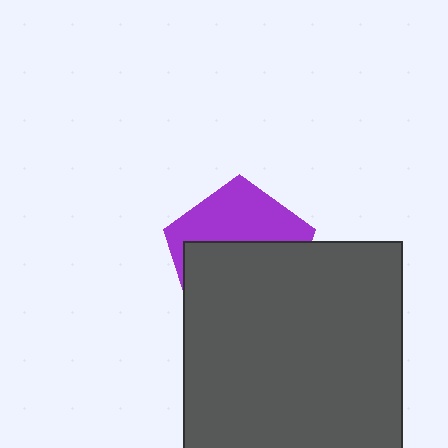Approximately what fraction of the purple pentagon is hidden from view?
Roughly 58% of the purple pentagon is hidden behind the dark gray rectangle.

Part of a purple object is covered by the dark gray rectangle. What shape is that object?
It is a pentagon.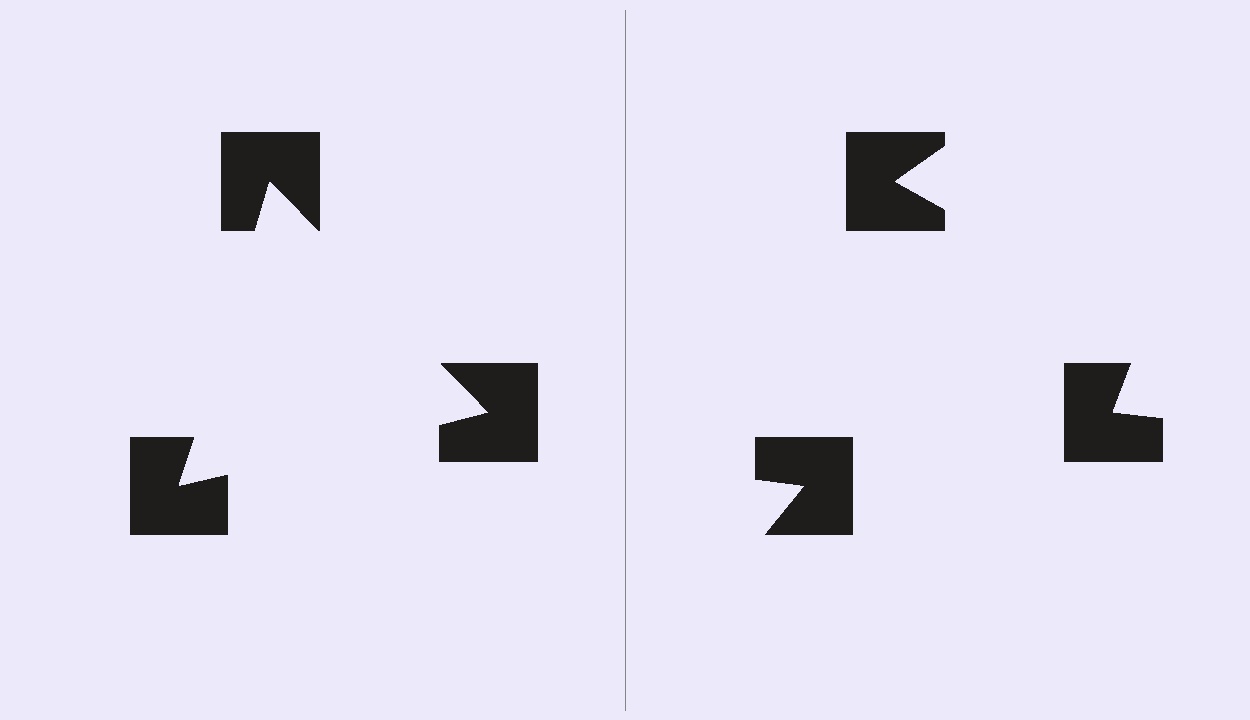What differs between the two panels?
The notched squares are positioned identically on both sides; only the wedge orientations differ. On the left they align to a triangle; on the right they are misaligned.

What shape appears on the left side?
An illusory triangle.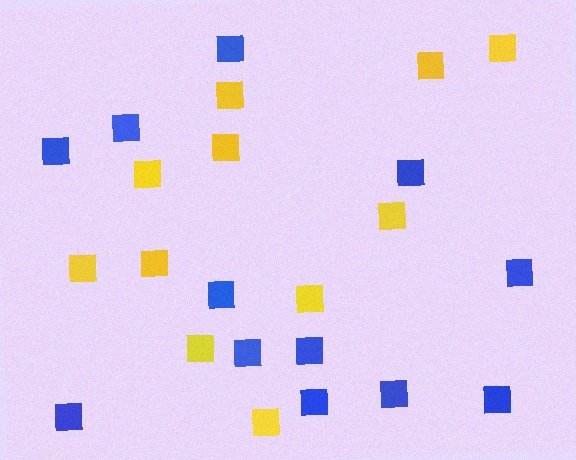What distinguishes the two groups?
There are 2 groups: one group of blue squares (12) and one group of yellow squares (11).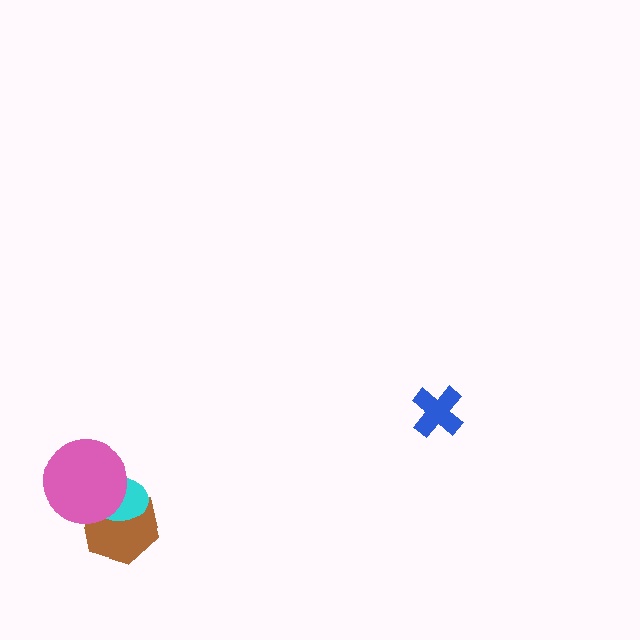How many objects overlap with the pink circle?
2 objects overlap with the pink circle.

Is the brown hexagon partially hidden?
Yes, it is partially covered by another shape.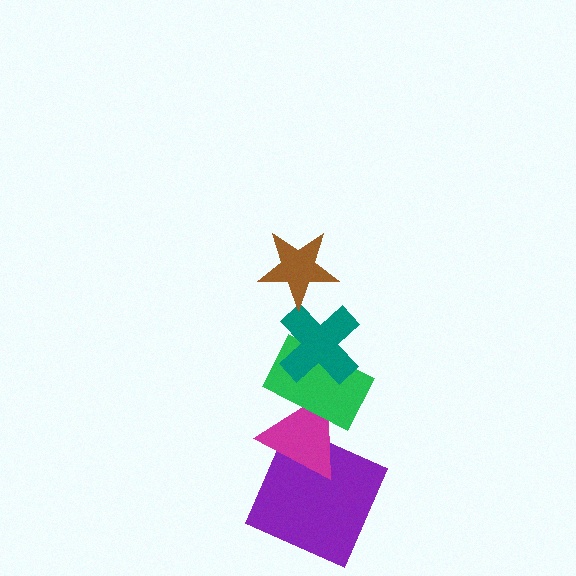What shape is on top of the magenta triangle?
The green rectangle is on top of the magenta triangle.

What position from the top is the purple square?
The purple square is 5th from the top.